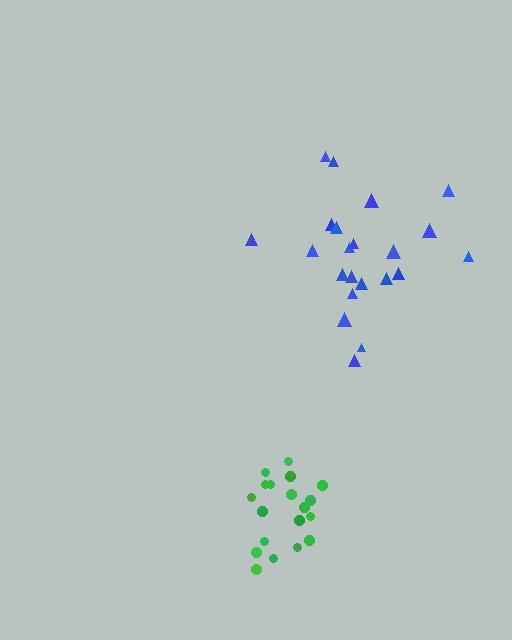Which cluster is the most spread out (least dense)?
Blue.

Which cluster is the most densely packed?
Green.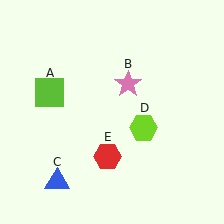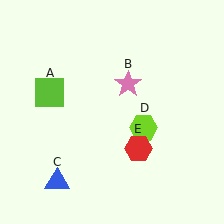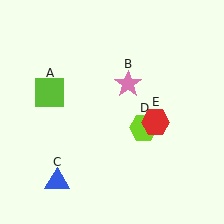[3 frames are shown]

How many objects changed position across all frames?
1 object changed position: red hexagon (object E).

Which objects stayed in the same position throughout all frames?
Lime square (object A) and pink star (object B) and blue triangle (object C) and lime hexagon (object D) remained stationary.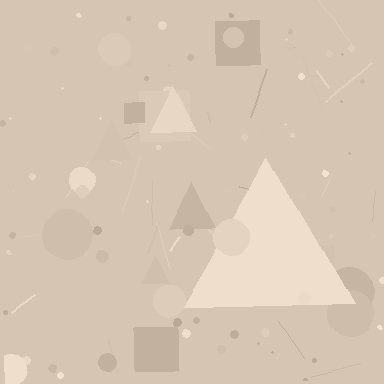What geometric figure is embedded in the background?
A triangle is embedded in the background.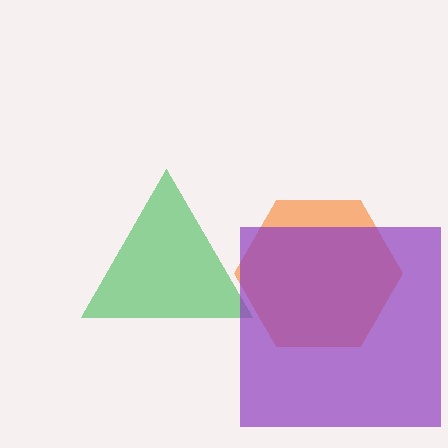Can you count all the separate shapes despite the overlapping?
Yes, there are 3 separate shapes.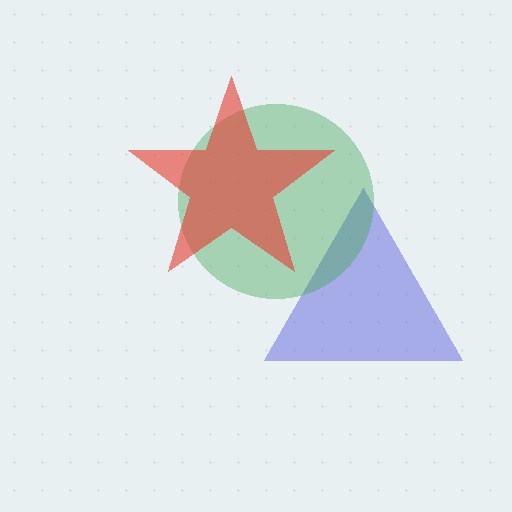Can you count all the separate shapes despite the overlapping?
Yes, there are 3 separate shapes.